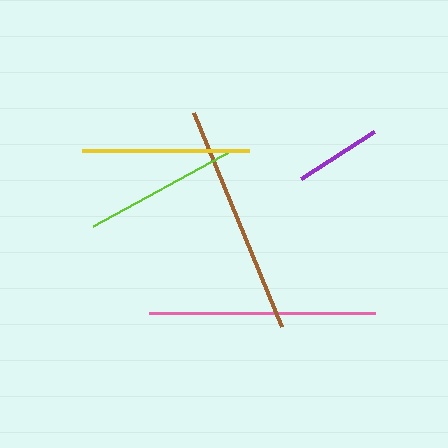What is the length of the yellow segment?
The yellow segment is approximately 167 pixels long.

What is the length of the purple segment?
The purple segment is approximately 86 pixels long.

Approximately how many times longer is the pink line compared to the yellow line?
The pink line is approximately 1.4 times the length of the yellow line.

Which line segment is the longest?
The brown line is the longest at approximately 231 pixels.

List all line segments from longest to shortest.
From longest to shortest: brown, pink, yellow, lime, purple.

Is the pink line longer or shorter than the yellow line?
The pink line is longer than the yellow line.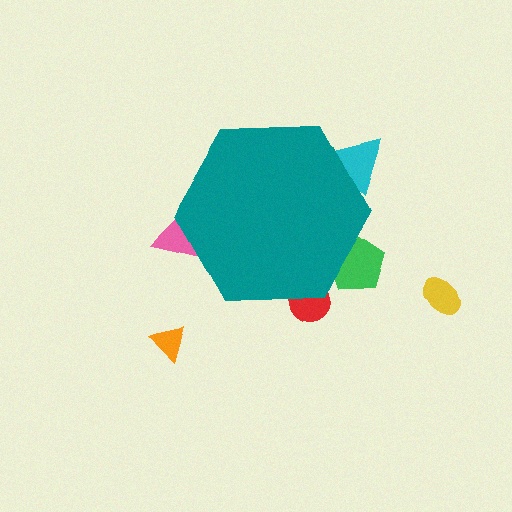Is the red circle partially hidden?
Yes, the red circle is partially hidden behind the teal hexagon.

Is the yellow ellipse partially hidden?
No, the yellow ellipse is fully visible.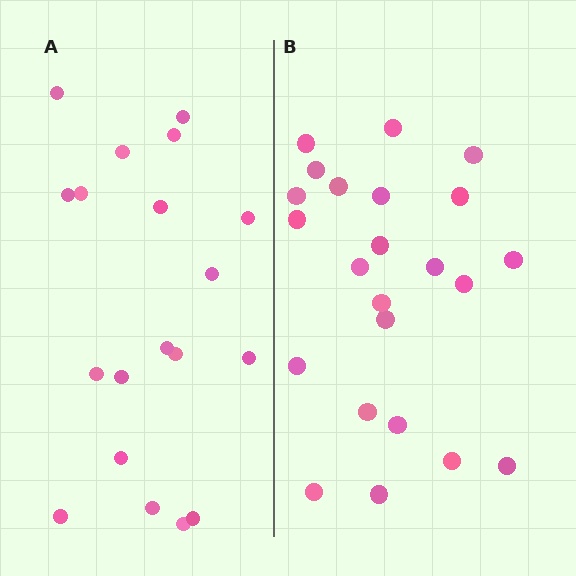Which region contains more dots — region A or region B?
Region B (the right region) has more dots.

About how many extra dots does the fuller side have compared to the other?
Region B has about 4 more dots than region A.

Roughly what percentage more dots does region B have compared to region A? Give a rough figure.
About 20% more.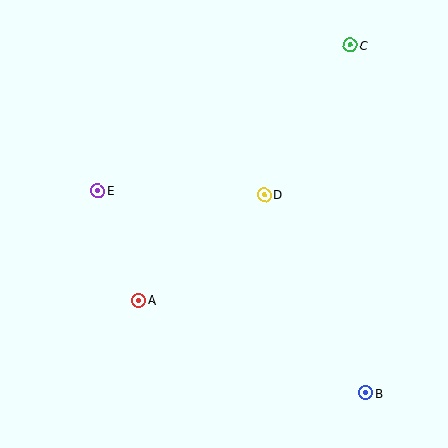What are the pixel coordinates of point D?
Point D is at (264, 195).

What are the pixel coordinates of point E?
Point E is at (98, 191).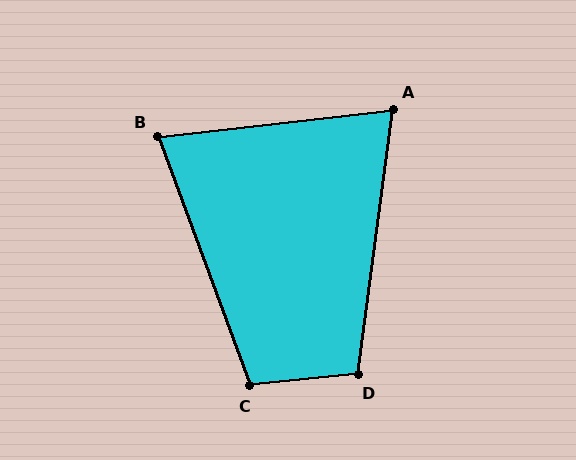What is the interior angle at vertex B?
Approximately 76 degrees (acute).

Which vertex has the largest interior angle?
C, at approximately 104 degrees.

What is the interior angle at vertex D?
Approximately 104 degrees (obtuse).